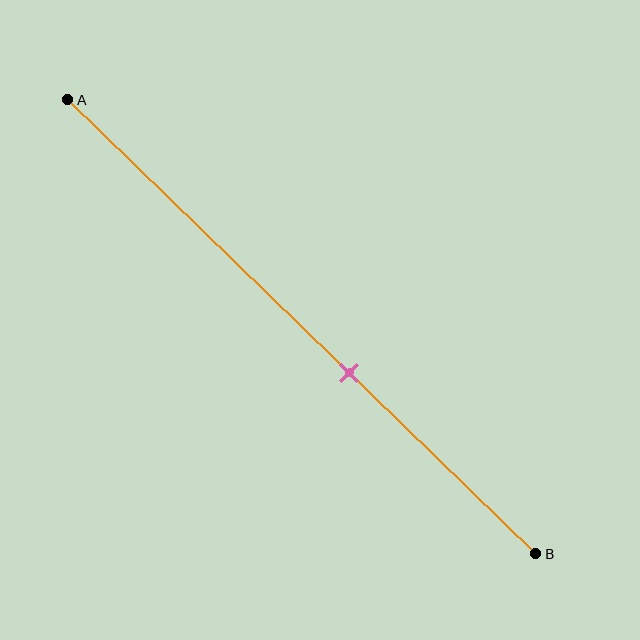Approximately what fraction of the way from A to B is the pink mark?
The pink mark is approximately 60% of the way from A to B.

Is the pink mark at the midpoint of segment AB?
No, the mark is at about 60% from A, not at the 50% midpoint.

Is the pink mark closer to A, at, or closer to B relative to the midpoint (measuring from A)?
The pink mark is closer to point B than the midpoint of segment AB.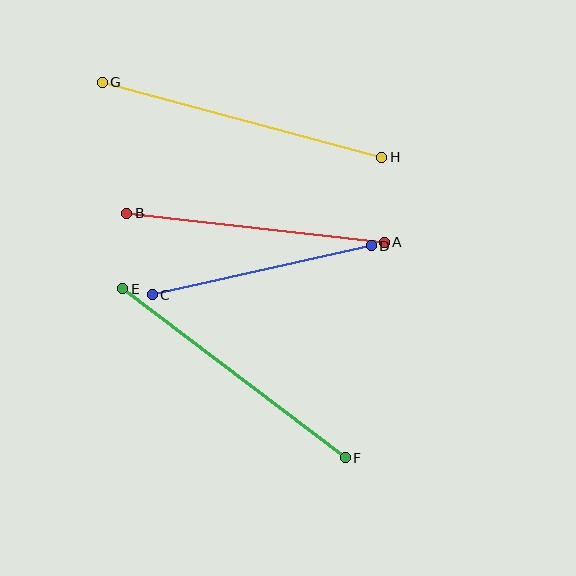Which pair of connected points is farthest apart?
Points G and H are farthest apart.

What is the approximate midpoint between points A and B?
The midpoint is at approximately (255, 228) pixels.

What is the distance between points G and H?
The distance is approximately 290 pixels.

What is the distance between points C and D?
The distance is approximately 224 pixels.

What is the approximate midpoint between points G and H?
The midpoint is at approximately (242, 120) pixels.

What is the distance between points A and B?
The distance is approximately 259 pixels.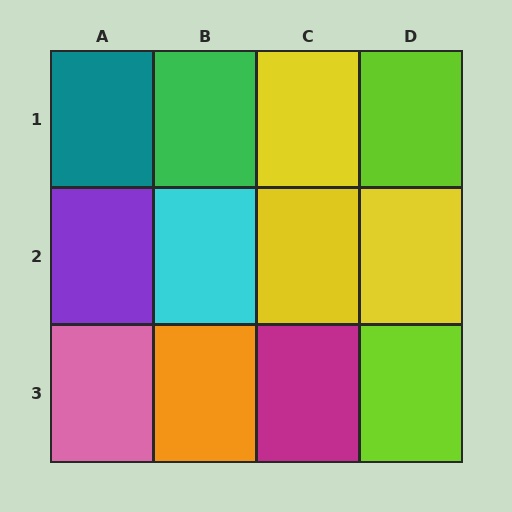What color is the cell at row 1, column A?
Teal.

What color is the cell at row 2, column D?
Yellow.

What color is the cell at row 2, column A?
Purple.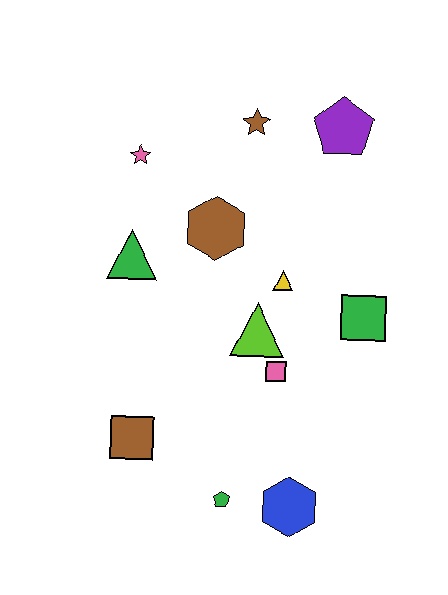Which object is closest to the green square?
The yellow triangle is closest to the green square.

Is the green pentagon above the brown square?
No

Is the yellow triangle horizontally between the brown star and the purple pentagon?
Yes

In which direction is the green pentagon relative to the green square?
The green pentagon is below the green square.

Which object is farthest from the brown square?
The purple pentagon is farthest from the brown square.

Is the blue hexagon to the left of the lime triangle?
No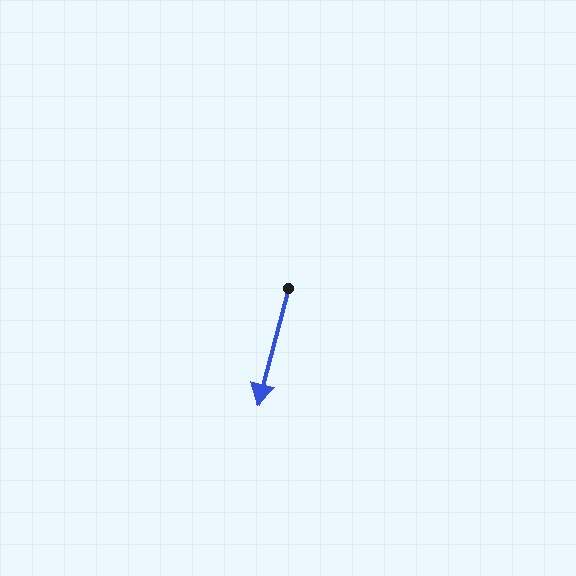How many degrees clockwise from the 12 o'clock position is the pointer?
Approximately 195 degrees.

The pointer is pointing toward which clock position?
Roughly 6 o'clock.